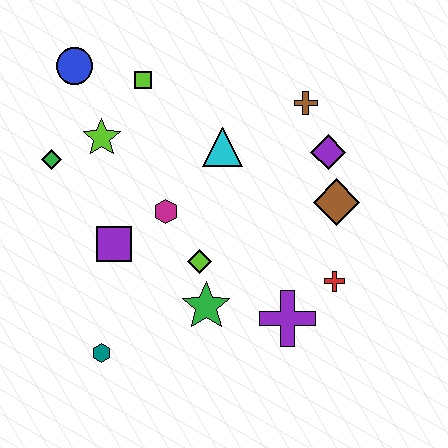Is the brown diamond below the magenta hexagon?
No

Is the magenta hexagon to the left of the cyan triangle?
Yes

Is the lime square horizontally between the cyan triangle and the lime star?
Yes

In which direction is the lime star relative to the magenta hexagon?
The lime star is above the magenta hexagon.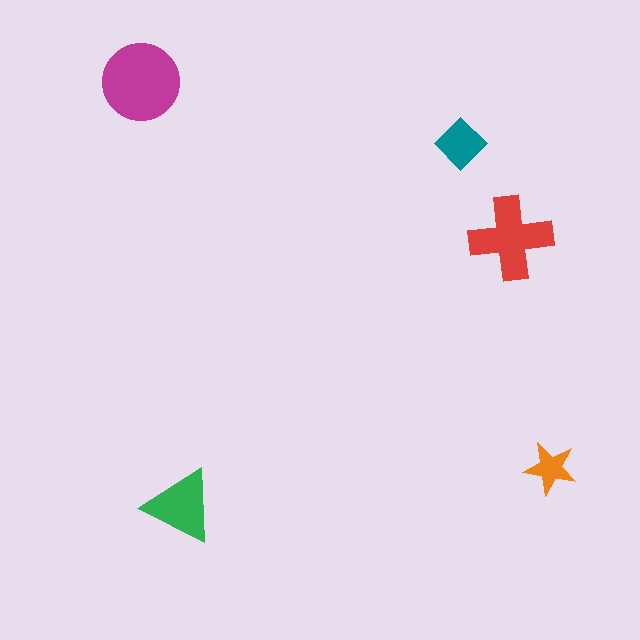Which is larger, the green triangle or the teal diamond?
The green triangle.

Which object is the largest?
The magenta circle.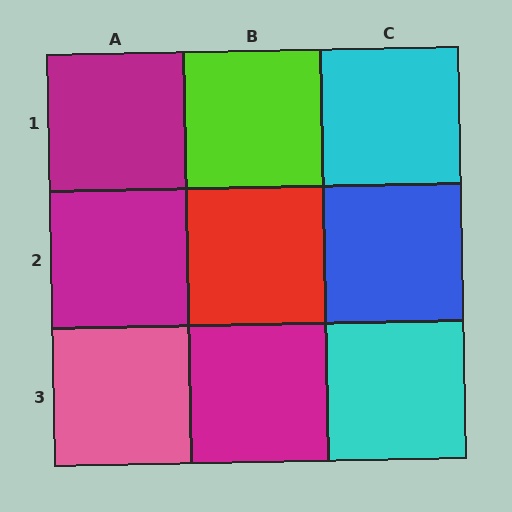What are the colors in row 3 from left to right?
Pink, magenta, cyan.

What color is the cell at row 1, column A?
Magenta.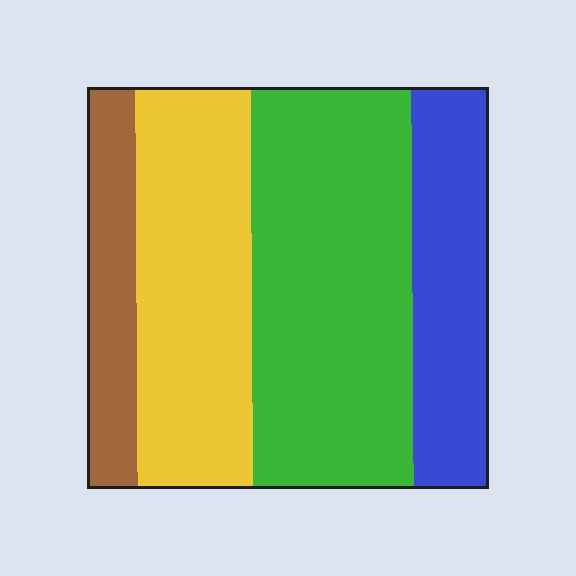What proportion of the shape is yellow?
Yellow takes up between a sixth and a third of the shape.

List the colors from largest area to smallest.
From largest to smallest: green, yellow, blue, brown.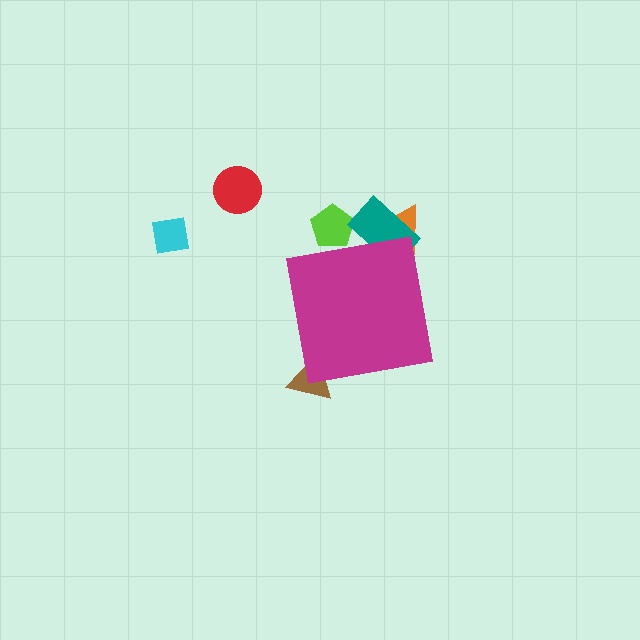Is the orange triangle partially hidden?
Yes, the orange triangle is partially hidden behind the magenta square.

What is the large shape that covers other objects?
A magenta square.